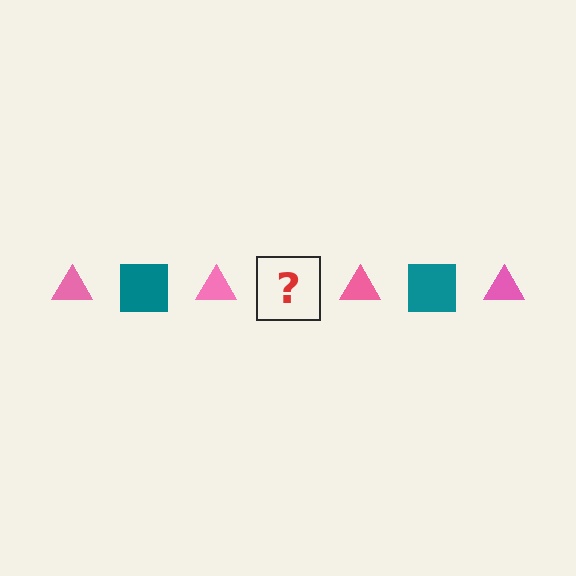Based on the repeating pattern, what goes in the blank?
The blank should be a teal square.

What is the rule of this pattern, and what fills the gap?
The rule is that the pattern alternates between pink triangle and teal square. The gap should be filled with a teal square.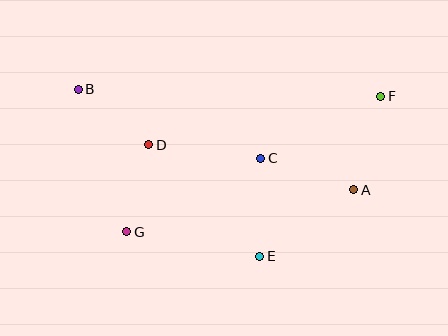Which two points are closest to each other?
Points B and D are closest to each other.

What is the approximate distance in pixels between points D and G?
The distance between D and G is approximately 90 pixels.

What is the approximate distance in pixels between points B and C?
The distance between B and C is approximately 195 pixels.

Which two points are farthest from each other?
Points B and F are farthest from each other.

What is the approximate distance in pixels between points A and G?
The distance between A and G is approximately 231 pixels.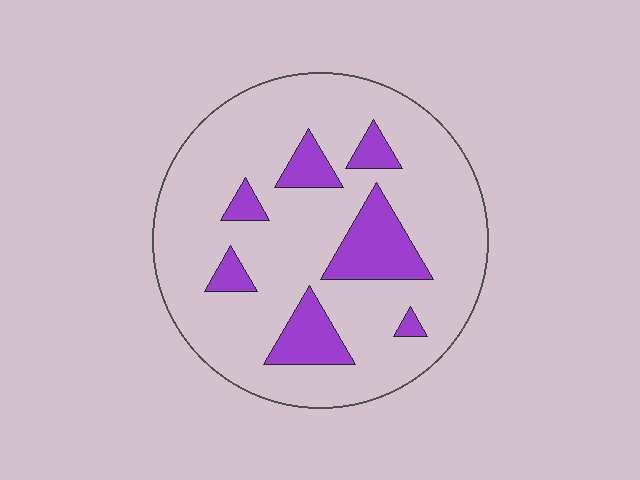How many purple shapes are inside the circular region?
7.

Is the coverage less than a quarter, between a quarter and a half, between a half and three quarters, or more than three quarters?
Less than a quarter.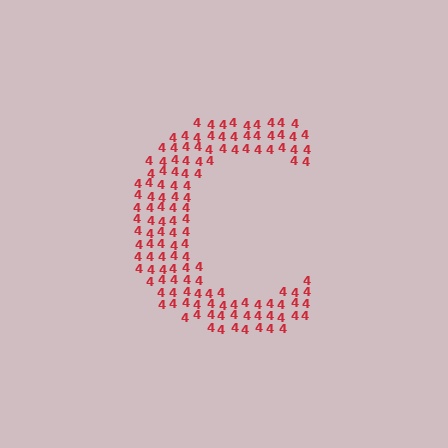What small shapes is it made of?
It is made of small digit 4's.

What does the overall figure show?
The overall figure shows the letter C.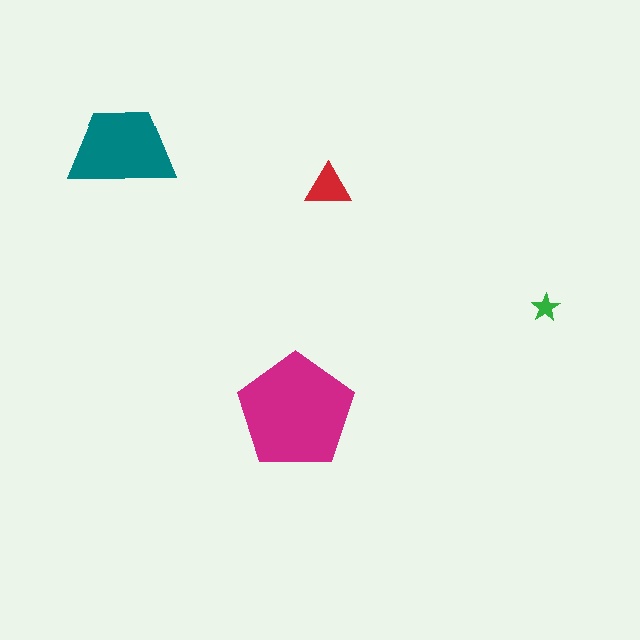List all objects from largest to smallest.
The magenta pentagon, the teal trapezoid, the red triangle, the green star.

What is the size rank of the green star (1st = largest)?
4th.